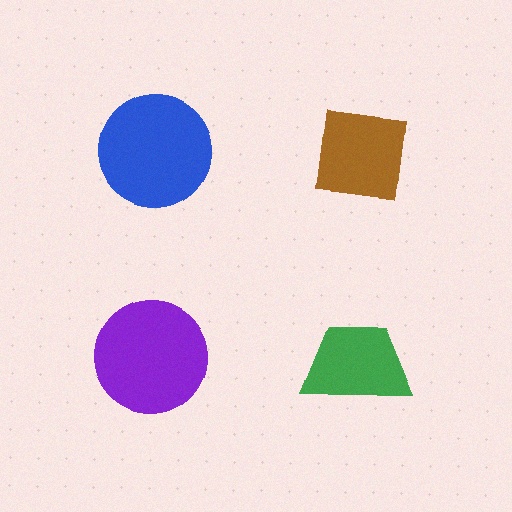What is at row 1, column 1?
A blue circle.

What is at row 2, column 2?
A green trapezoid.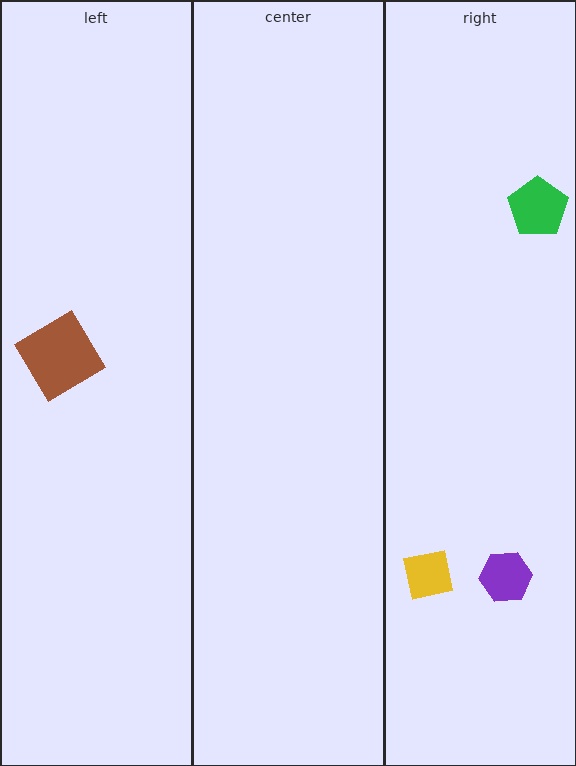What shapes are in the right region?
The green pentagon, the yellow square, the purple hexagon.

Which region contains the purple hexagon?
The right region.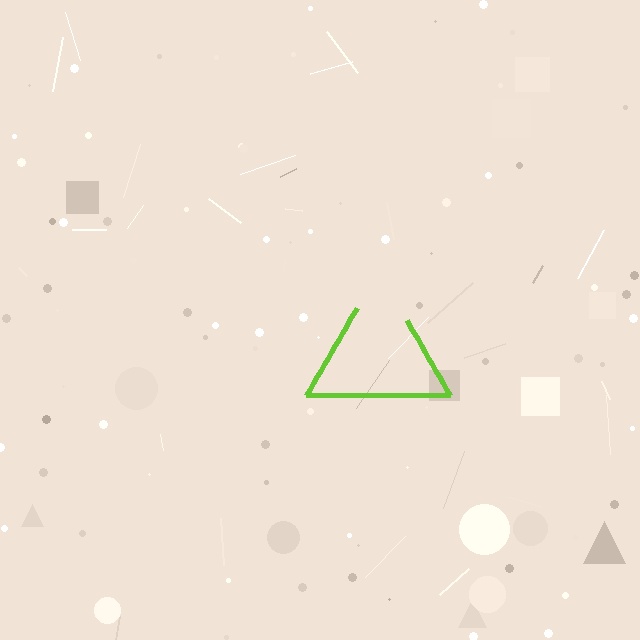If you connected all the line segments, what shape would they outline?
They would outline a triangle.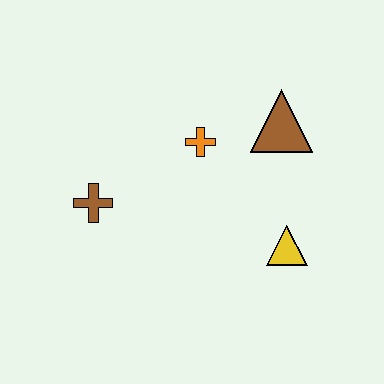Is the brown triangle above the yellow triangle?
Yes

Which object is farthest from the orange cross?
The yellow triangle is farthest from the orange cross.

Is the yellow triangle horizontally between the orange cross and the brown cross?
No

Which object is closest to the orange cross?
The brown triangle is closest to the orange cross.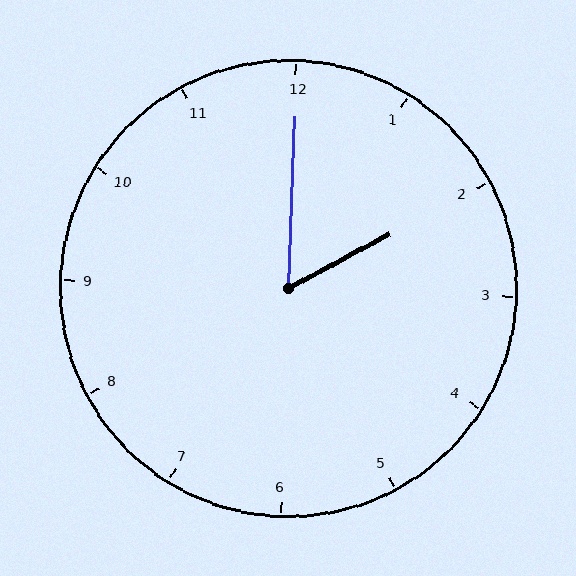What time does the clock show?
2:00.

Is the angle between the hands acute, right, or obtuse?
It is acute.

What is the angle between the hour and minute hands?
Approximately 60 degrees.